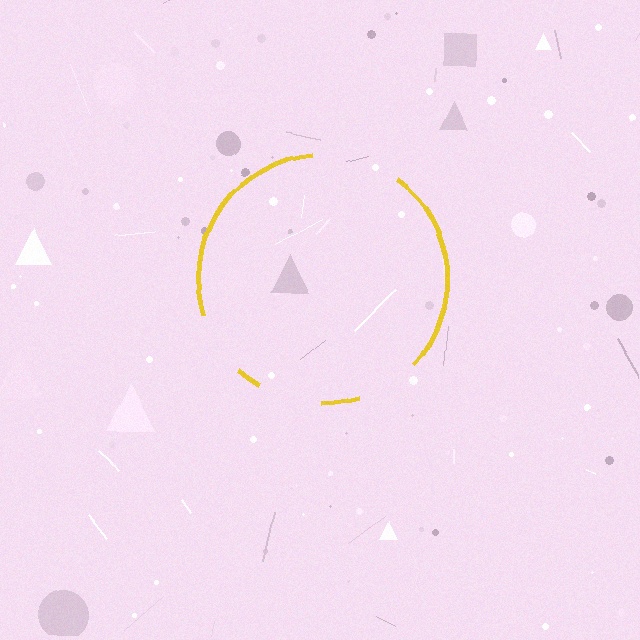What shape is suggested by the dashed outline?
The dashed outline suggests a circle.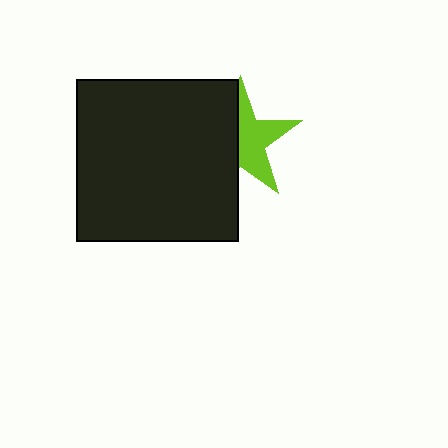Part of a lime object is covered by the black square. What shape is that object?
It is a star.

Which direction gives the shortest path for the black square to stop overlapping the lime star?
Moving left gives the shortest separation.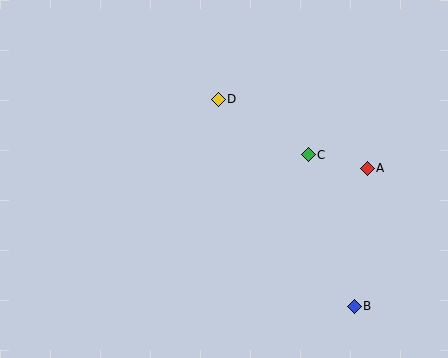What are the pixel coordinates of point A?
Point A is at (367, 168).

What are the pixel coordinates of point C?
Point C is at (308, 155).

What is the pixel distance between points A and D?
The distance between A and D is 164 pixels.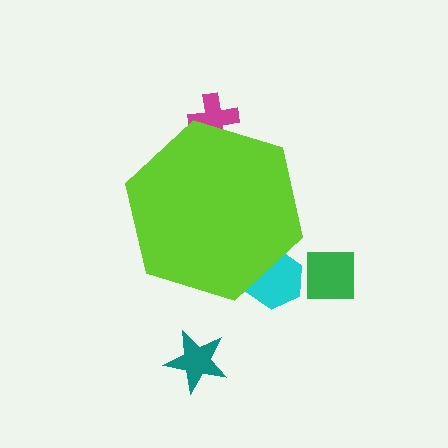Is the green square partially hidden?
No, the green square is fully visible.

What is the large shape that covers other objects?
A lime hexagon.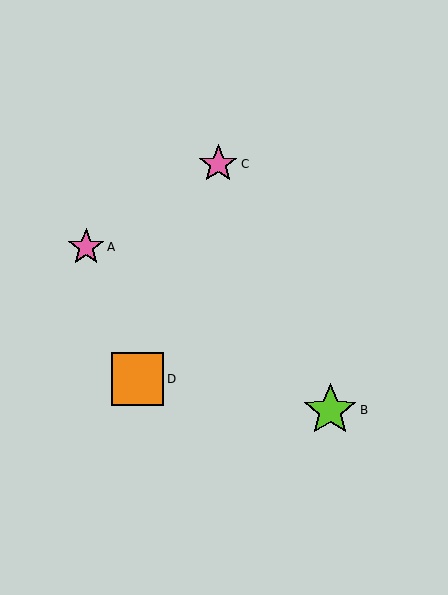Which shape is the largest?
The lime star (labeled B) is the largest.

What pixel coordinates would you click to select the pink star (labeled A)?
Click at (86, 247) to select the pink star A.